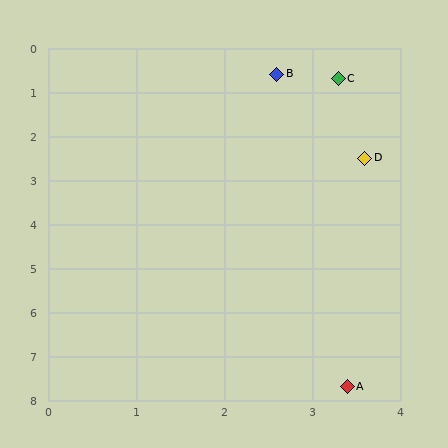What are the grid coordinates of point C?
Point C is at approximately (3.3, 0.7).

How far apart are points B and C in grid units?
Points B and C are about 0.7 grid units apart.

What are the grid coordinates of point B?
Point B is at approximately (2.6, 0.6).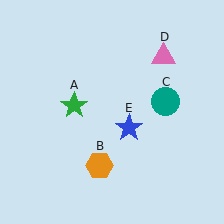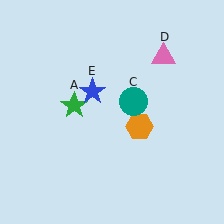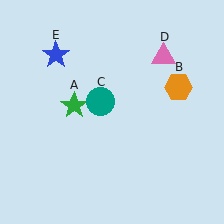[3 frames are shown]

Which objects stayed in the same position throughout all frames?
Green star (object A) and pink triangle (object D) remained stationary.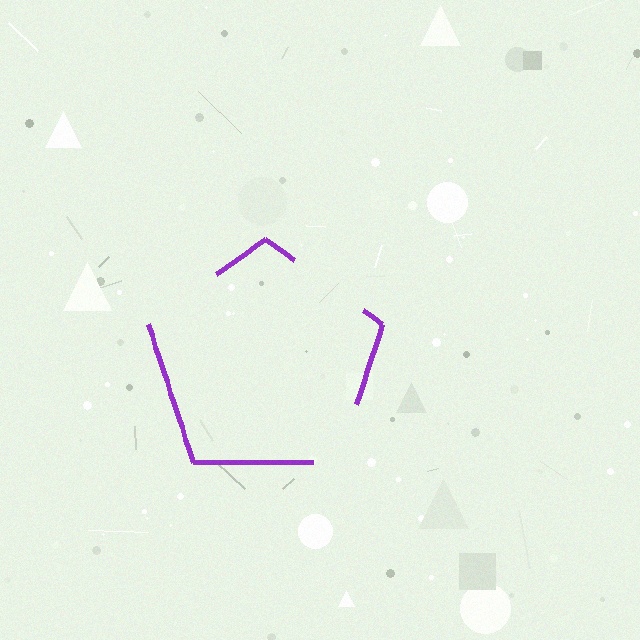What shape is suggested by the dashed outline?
The dashed outline suggests a pentagon.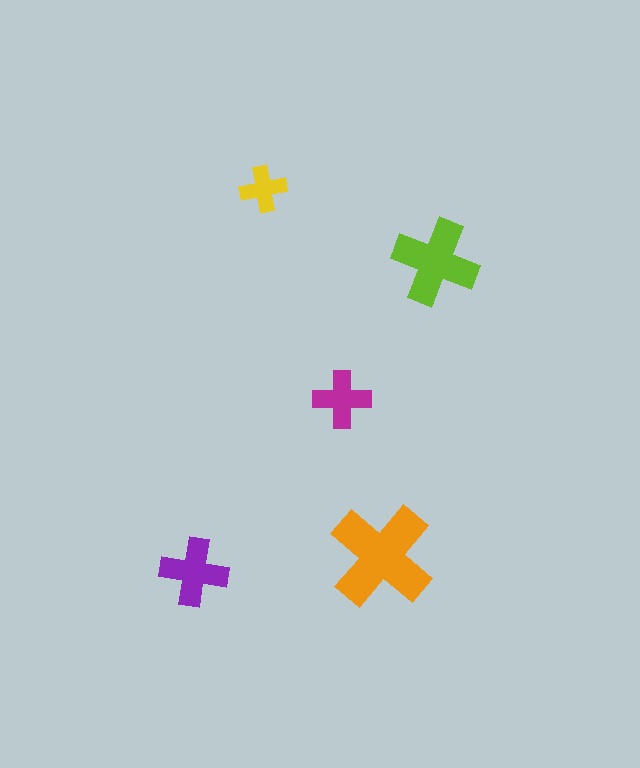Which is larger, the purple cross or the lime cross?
The lime one.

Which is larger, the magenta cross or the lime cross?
The lime one.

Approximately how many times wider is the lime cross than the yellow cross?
About 2 times wider.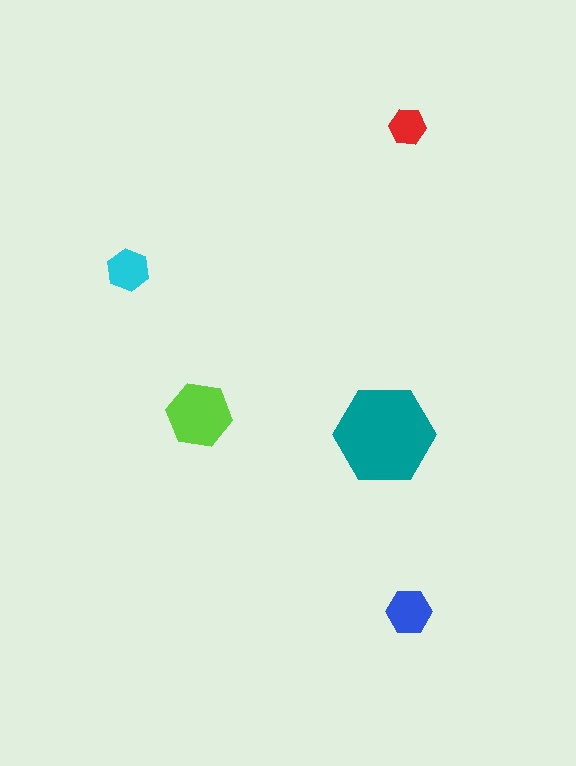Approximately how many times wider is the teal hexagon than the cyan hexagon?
About 2.5 times wider.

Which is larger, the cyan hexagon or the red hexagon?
The cyan one.